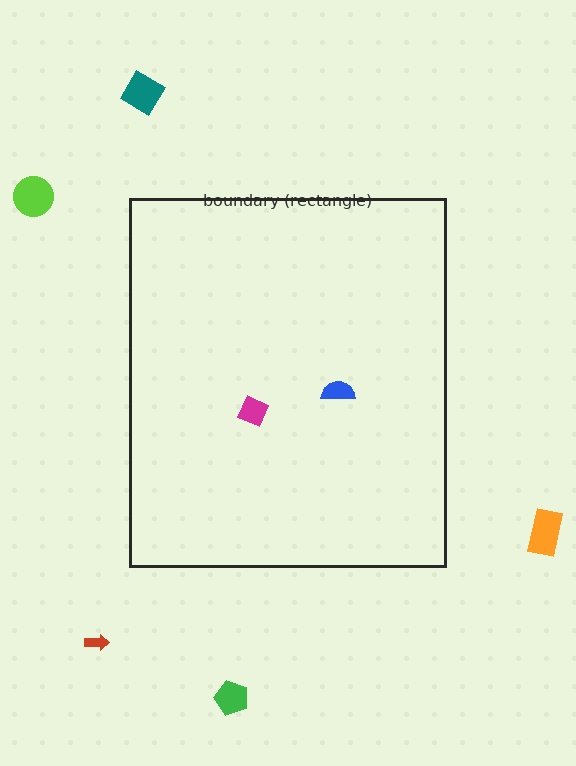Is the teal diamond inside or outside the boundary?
Outside.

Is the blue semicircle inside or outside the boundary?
Inside.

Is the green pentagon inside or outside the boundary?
Outside.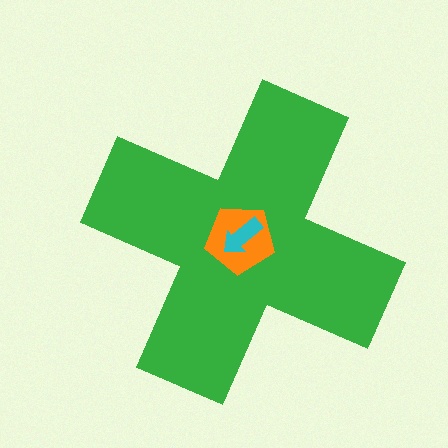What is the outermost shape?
The green cross.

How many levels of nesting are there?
3.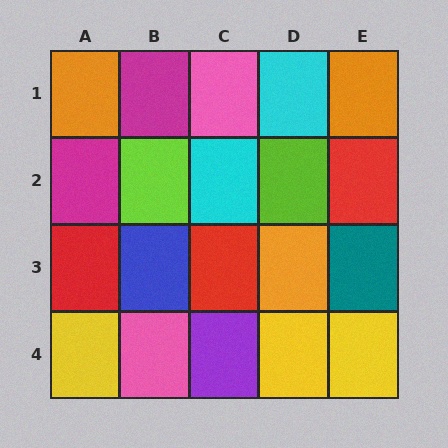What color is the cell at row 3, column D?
Orange.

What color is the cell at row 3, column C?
Red.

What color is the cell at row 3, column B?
Blue.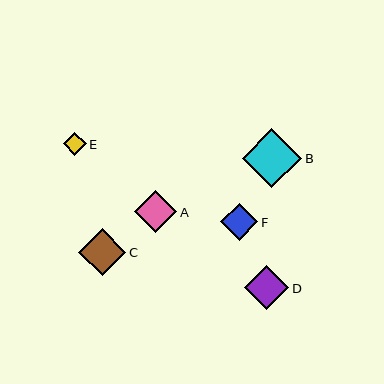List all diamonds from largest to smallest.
From largest to smallest: B, C, D, A, F, E.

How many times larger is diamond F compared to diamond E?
Diamond F is approximately 1.6 times the size of diamond E.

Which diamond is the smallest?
Diamond E is the smallest with a size of approximately 23 pixels.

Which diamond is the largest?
Diamond B is the largest with a size of approximately 59 pixels.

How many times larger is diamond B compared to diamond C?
Diamond B is approximately 1.3 times the size of diamond C.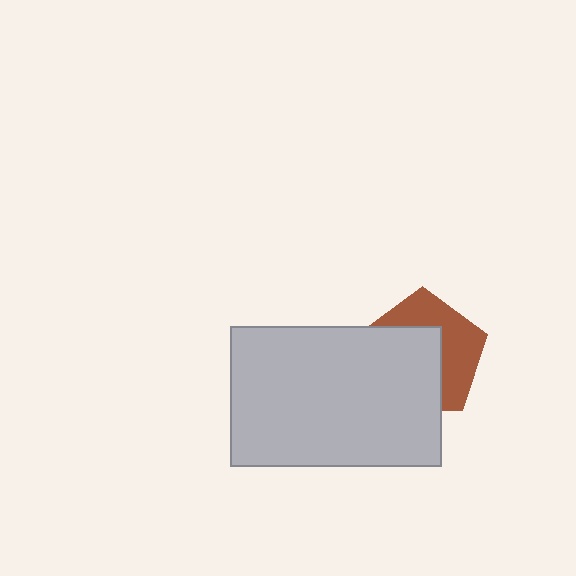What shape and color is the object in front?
The object in front is a light gray rectangle.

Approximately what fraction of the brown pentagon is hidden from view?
Roughly 55% of the brown pentagon is hidden behind the light gray rectangle.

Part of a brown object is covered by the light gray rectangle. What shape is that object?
It is a pentagon.